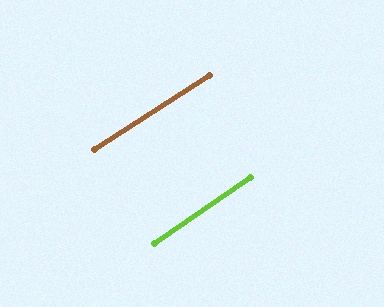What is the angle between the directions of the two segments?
Approximately 2 degrees.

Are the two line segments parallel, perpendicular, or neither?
Parallel — their directions differ by only 1.5°.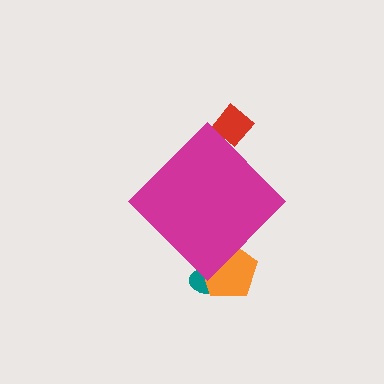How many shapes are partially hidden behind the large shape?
3 shapes are partially hidden.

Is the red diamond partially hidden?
Yes, the red diamond is partially hidden behind the magenta diamond.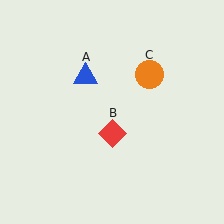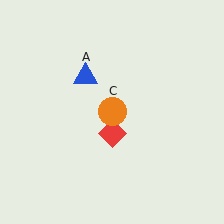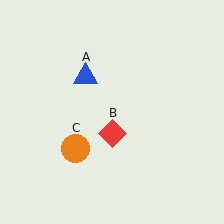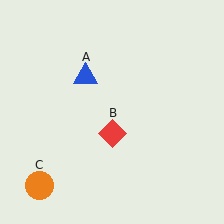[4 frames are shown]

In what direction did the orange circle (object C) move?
The orange circle (object C) moved down and to the left.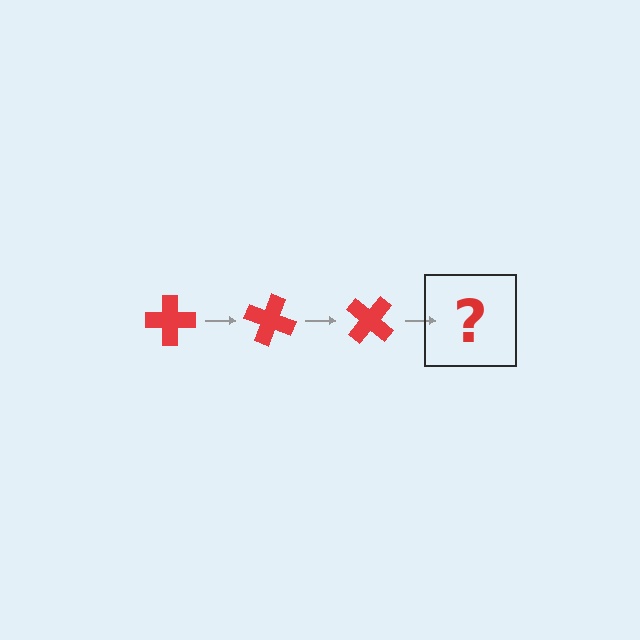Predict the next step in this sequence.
The next step is a red cross rotated 60 degrees.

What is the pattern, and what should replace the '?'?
The pattern is that the cross rotates 20 degrees each step. The '?' should be a red cross rotated 60 degrees.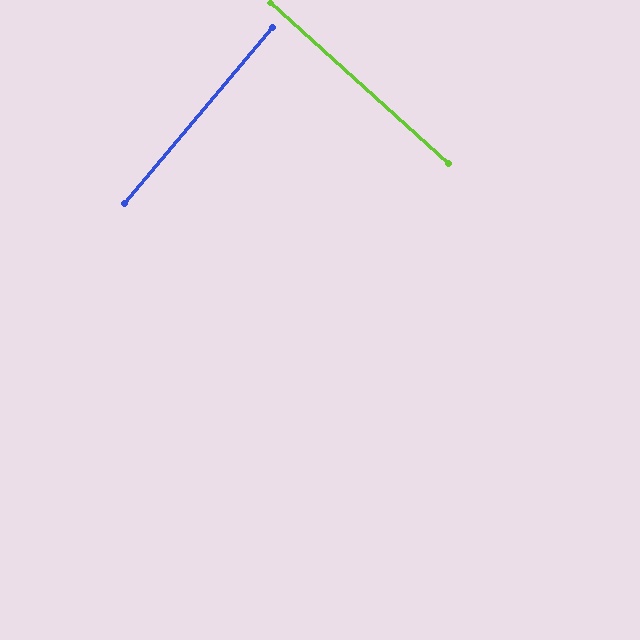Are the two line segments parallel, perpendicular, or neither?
Perpendicular — they meet at approximately 88°.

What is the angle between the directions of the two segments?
Approximately 88 degrees.